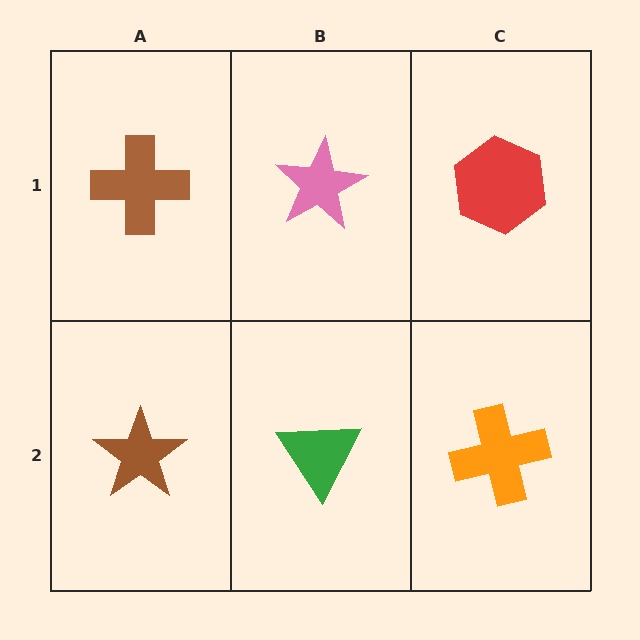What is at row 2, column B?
A green triangle.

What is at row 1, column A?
A brown cross.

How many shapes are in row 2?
3 shapes.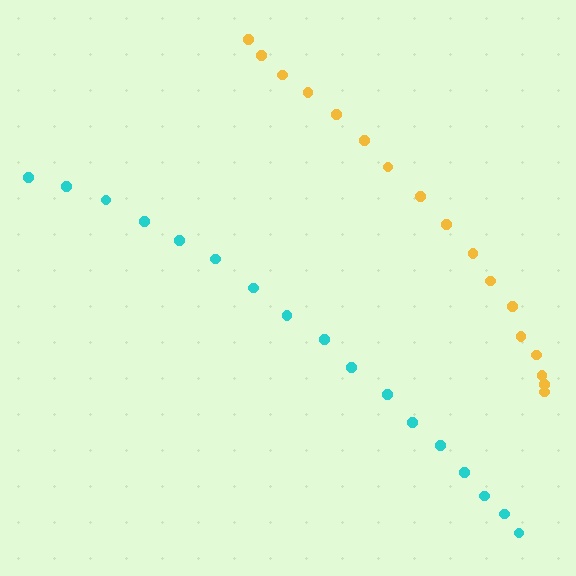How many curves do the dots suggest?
There are 2 distinct paths.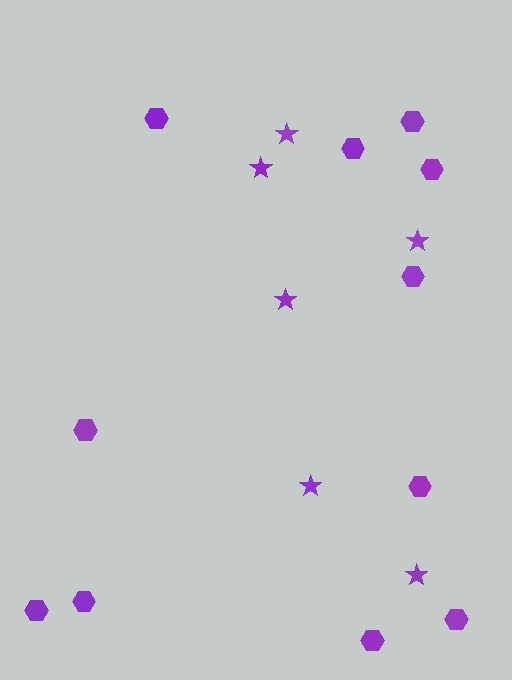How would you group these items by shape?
There are 2 groups: one group of stars (6) and one group of hexagons (11).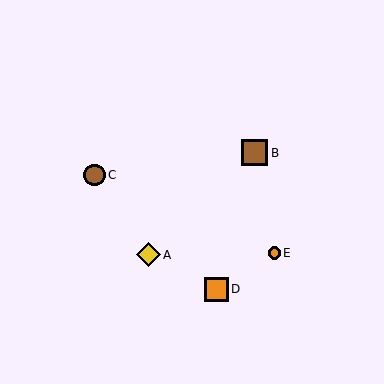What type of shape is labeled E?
Shape E is an orange circle.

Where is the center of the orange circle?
The center of the orange circle is at (274, 253).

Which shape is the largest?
The brown square (labeled B) is the largest.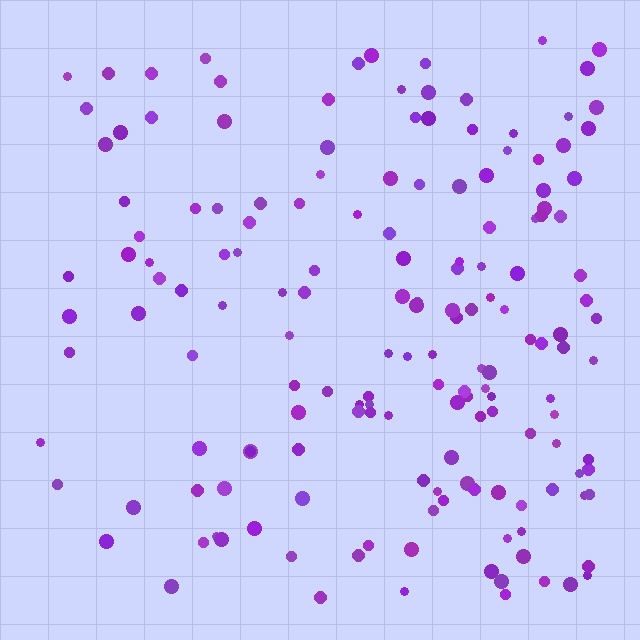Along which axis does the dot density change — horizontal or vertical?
Horizontal.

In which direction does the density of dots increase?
From left to right, with the right side densest.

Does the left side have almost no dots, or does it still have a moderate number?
Still a moderate number, just noticeably fewer than the right.